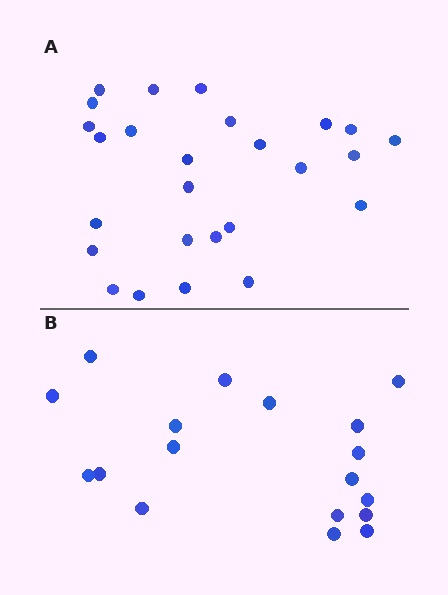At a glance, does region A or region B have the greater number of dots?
Region A (the top region) has more dots.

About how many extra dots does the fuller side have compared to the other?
Region A has roughly 8 or so more dots than region B.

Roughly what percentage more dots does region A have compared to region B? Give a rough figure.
About 45% more.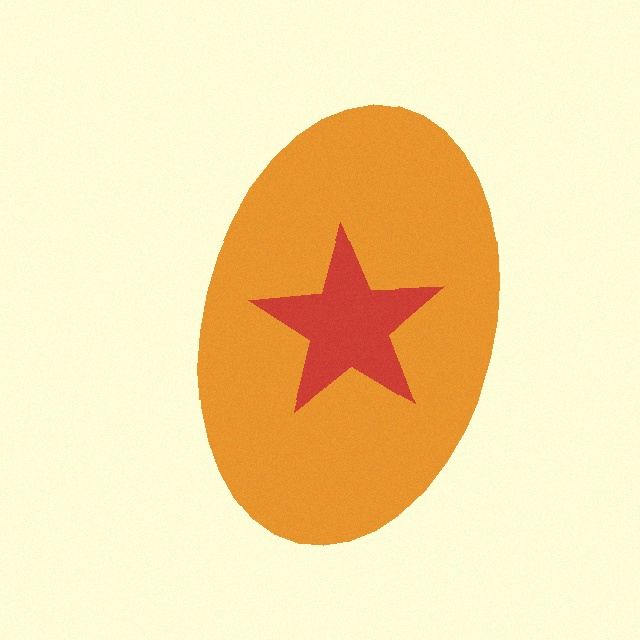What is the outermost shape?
The orange ellipse.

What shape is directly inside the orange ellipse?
The red star.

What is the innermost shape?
The red star.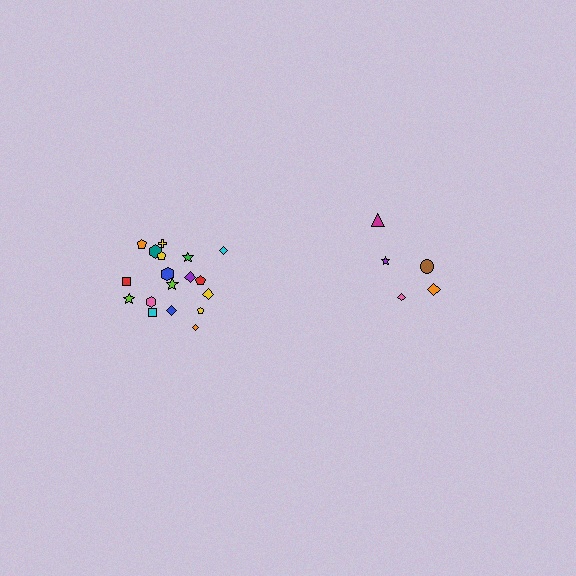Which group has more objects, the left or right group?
The left group.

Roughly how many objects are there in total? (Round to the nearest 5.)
Roughly 25 objects in total.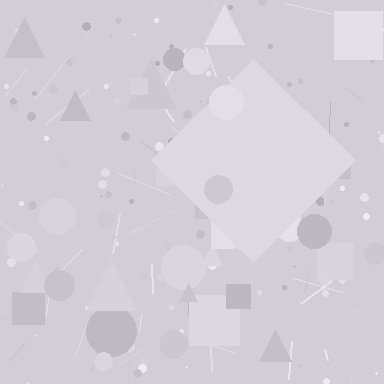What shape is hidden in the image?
A diamond is hidden in the image.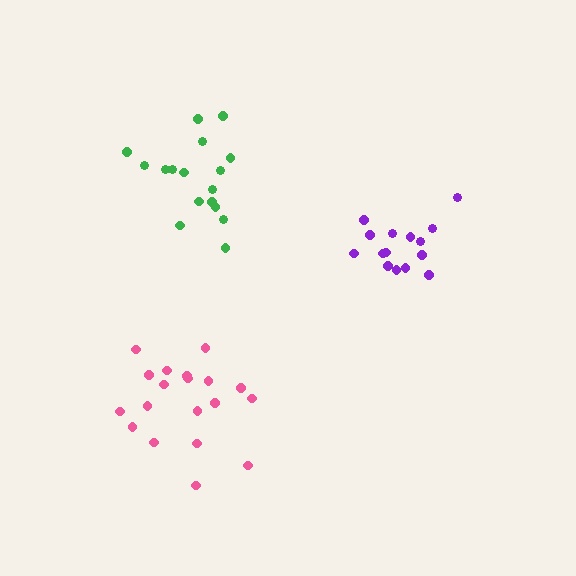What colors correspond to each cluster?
The clusters are colored: pink, green, purple.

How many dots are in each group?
Group 1: 19 dots, Group 2: 17 dots, Group 3: 15 dots (51 total).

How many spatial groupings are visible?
There are 3 spatial groupings.